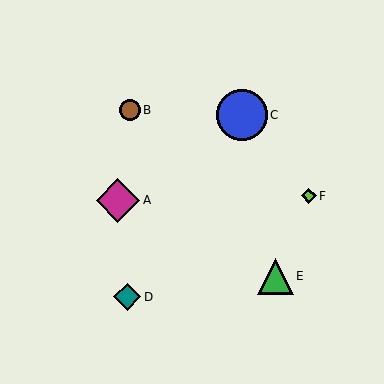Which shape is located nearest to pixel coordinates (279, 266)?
The green triangle (labeled E) at (275, 276) is nearest to that location.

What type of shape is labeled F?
Shape F is a lime diamond.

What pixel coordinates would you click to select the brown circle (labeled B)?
Click at (130, 110) to select the brown circle B.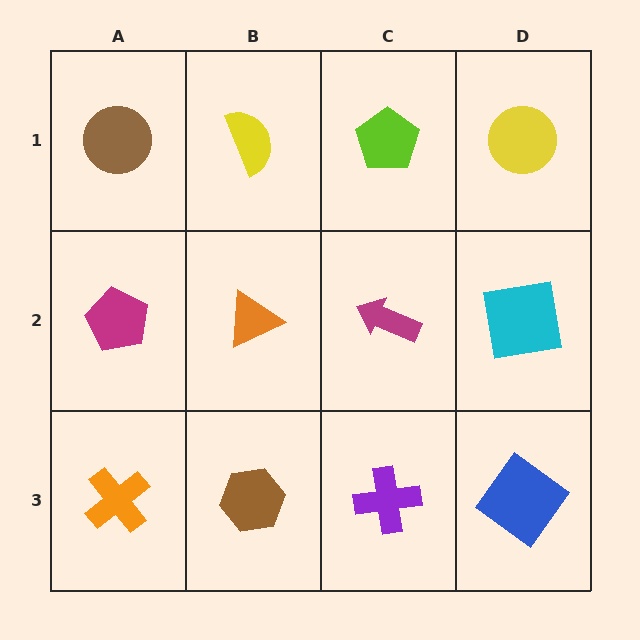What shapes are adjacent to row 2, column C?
A lime pentagon (row 1, column C), a purple cross (row 3, column C), an orange triangle (row 2, column B), a cyan square (row 2, column D).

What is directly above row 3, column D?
A cyan square.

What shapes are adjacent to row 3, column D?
A cyan square (row 2, column D), a purple cross (row 3, column C).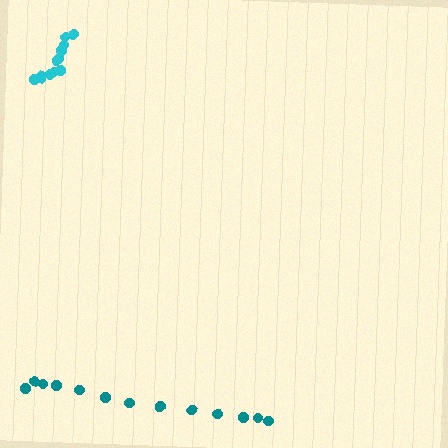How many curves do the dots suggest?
There are 2 distinct paths.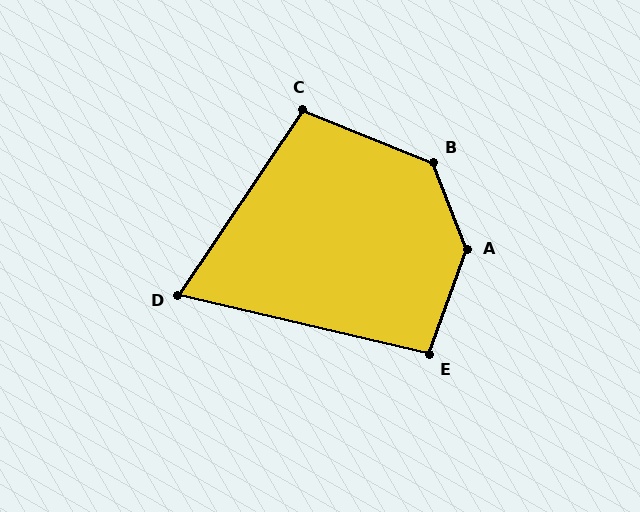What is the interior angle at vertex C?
Approximately 102 degrees (obtuse).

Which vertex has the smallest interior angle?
D, at approximately 70 degrees.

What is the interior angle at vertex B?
Approximately 133 degrees (obtuse).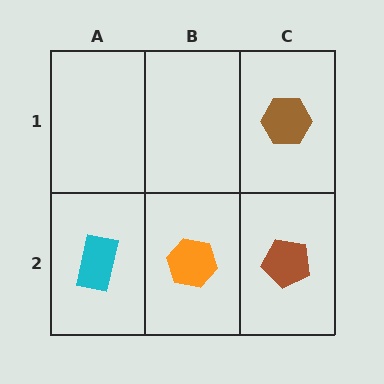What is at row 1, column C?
A brown hexagon.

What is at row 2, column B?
An orange hexagon.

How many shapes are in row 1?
1 shape.